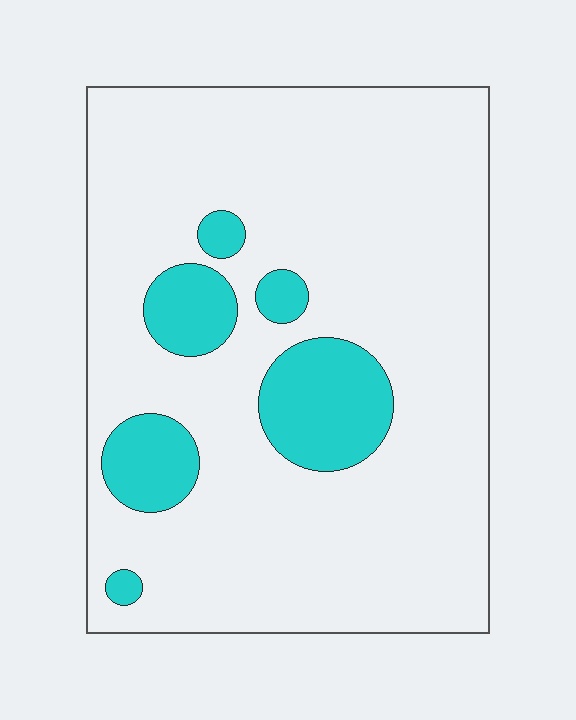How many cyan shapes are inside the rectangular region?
6.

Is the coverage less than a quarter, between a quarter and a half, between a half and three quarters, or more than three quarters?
Less than a quarter.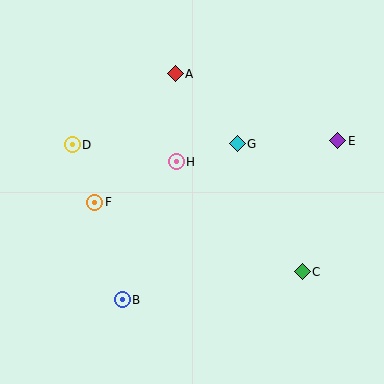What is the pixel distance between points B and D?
The distance between B and D is 163 pixels.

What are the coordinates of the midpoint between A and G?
The midpoint between A and G is at (206, 109).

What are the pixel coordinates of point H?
Point H is at (176, 162).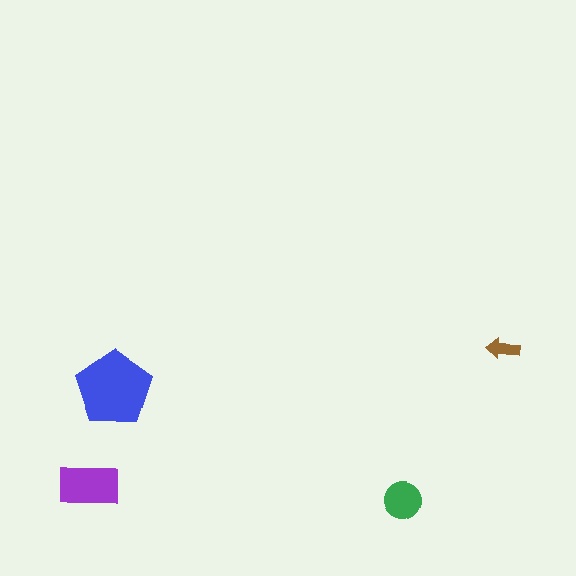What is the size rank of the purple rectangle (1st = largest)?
2nd.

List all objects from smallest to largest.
The brown arrow, the green circle, the purple rectangle, the blue pentagon.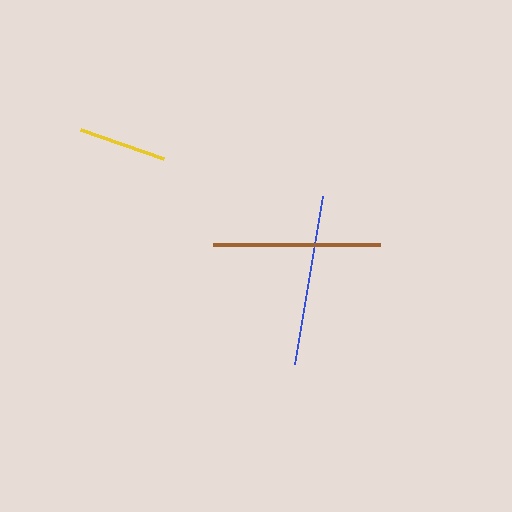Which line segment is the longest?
The blue line is the longest at approximately 170 pixels.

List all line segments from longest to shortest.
From longest to shortest: blue, brown, yellow.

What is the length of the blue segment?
The blue segment is approximately 170 pixels long.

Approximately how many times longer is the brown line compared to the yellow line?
The brown line is approximately 1.9 times the length of the yellow line.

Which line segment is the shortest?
The yellow line is the shortest at approximately 88 pixels.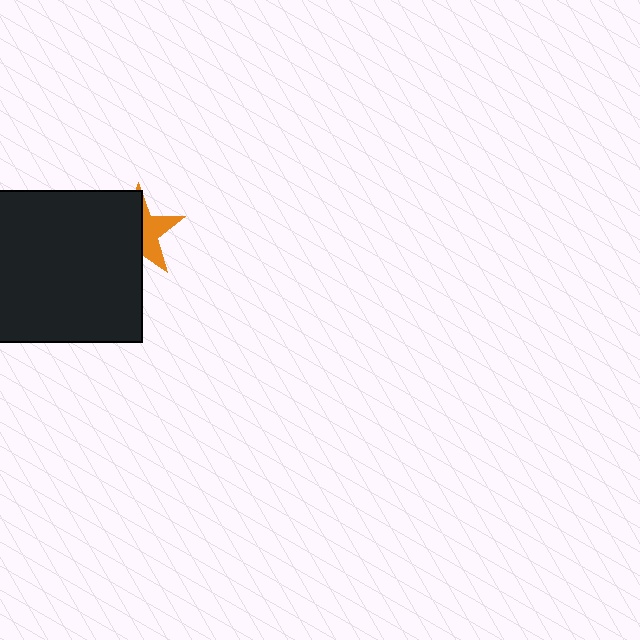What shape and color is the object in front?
The object in front is a black square.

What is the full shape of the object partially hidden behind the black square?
The partially hidden object is an orange star.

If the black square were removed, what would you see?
You would see the complete orange star.